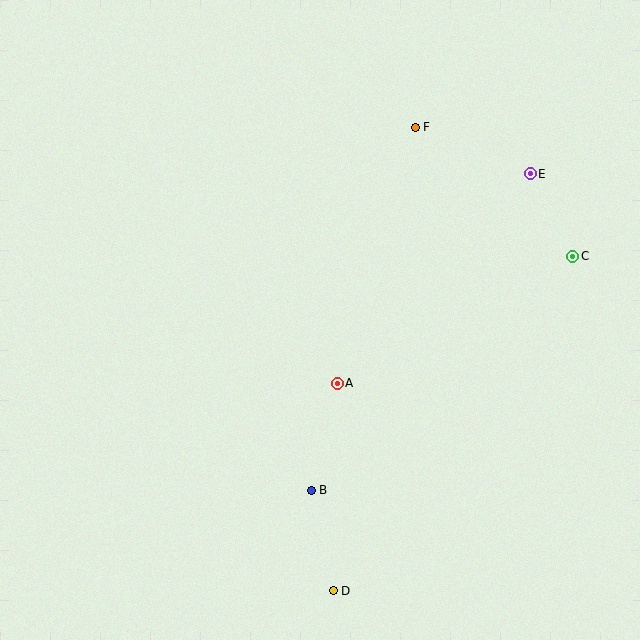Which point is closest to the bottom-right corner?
Point D is closest to the bottom-right corner.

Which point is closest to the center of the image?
Point A at (337, 383) is closest to the center.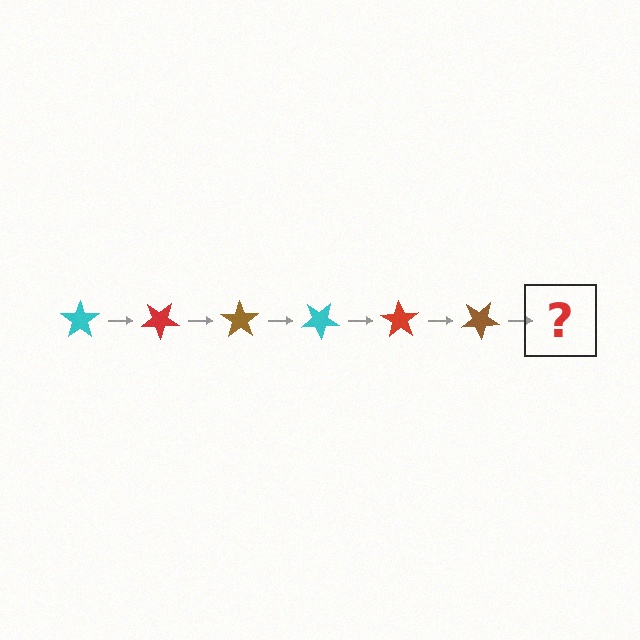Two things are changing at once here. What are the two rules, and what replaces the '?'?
The two rules are that it rotates 35 degrees each step and the color cycles through cyan, red, and brown. The '?' should be a cyan star, rotated 210 degrees from the start.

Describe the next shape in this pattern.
It should be a cyan star, rotated 210 degrees from the start.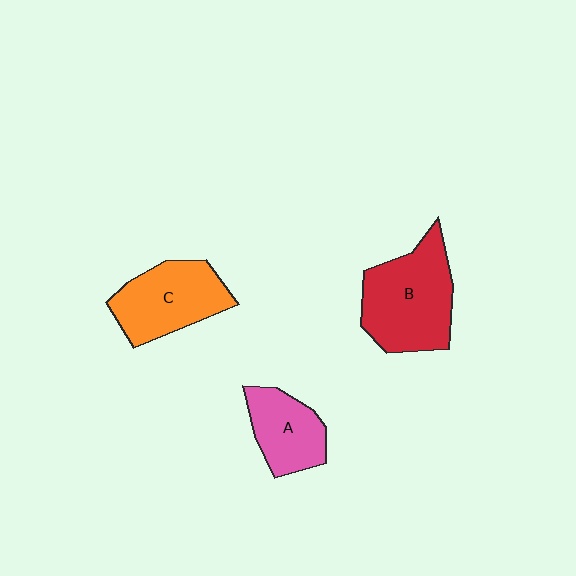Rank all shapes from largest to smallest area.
From largest to smallest: B (red), C (orange), A (pink).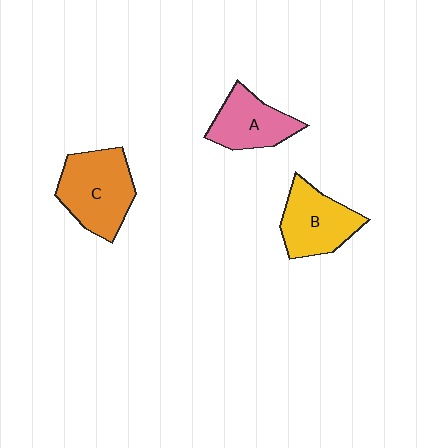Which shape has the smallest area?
Shape A (pink).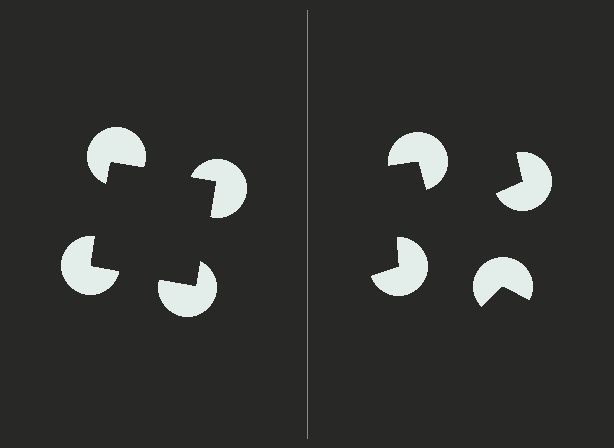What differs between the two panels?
The pac-man discs are positioned identically on both sides; only the wedge orientations differ. On the left they align to a square; on the right they are misaligned.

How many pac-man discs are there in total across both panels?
8 — 4 on each side.